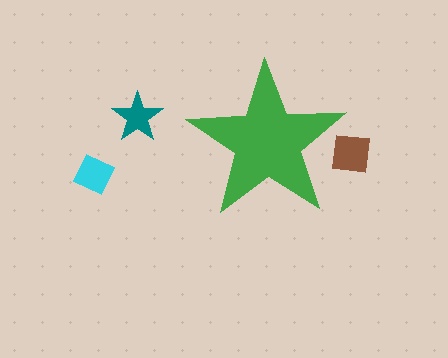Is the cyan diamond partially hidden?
No, the cyan diamond is fully visible.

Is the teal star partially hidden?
No, the teal star is fully visible.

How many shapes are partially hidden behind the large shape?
1 shape is partially hidden.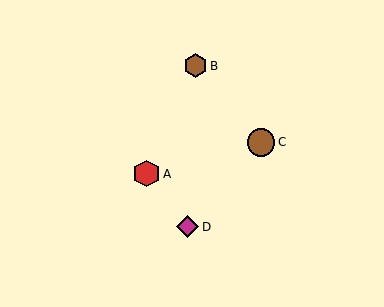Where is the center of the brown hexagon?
The center of the brown hexagon is at (196, 66).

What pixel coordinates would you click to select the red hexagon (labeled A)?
Click at (146, 174) to select the red hexagon A.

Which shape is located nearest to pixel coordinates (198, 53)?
The brown hexagon (labeled B) at (196, 66) is nearest to that location.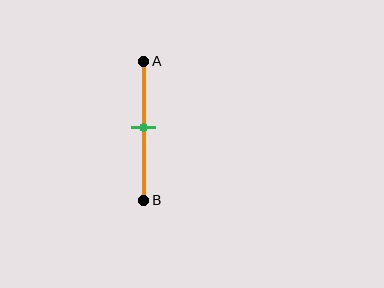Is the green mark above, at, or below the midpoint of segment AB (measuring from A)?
The green mark is approximately at the midpoint of segment AB.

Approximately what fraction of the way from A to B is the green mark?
The green mark is approximately 50% of the way from A to B.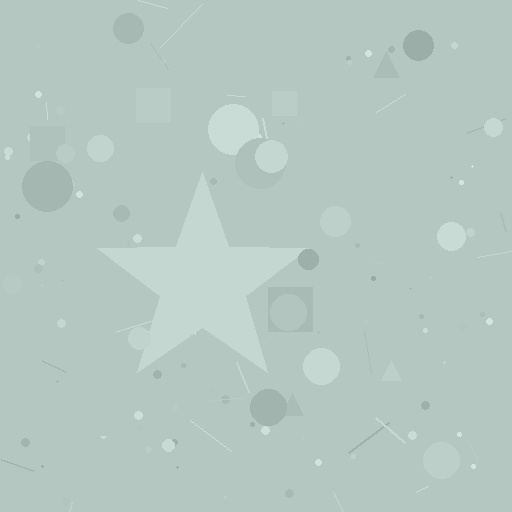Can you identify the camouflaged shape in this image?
The camouflaged shape is a star.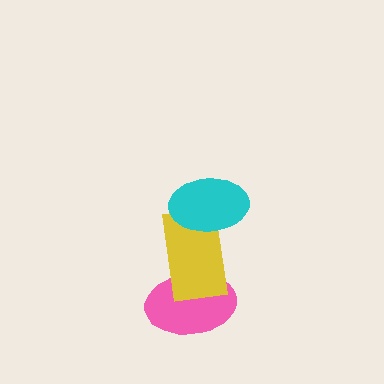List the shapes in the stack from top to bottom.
From top to bottom: the cyan ellipse, the yellow rectangle, the pink ellipse.